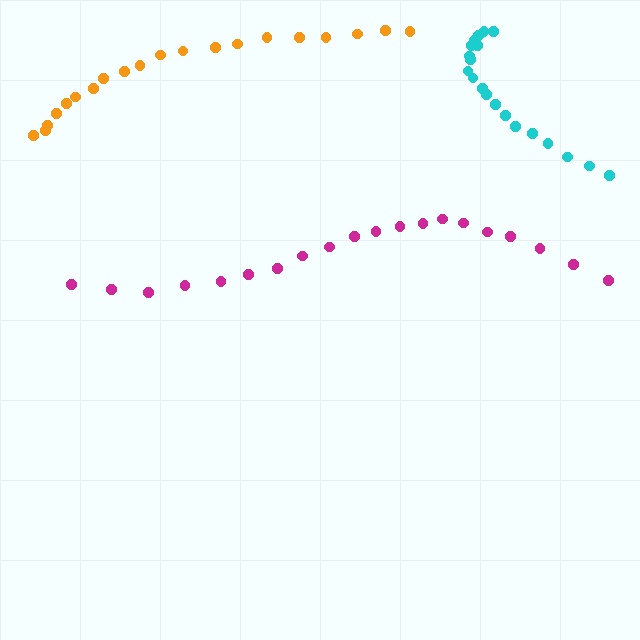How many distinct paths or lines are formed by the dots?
There are 3 distinct paths.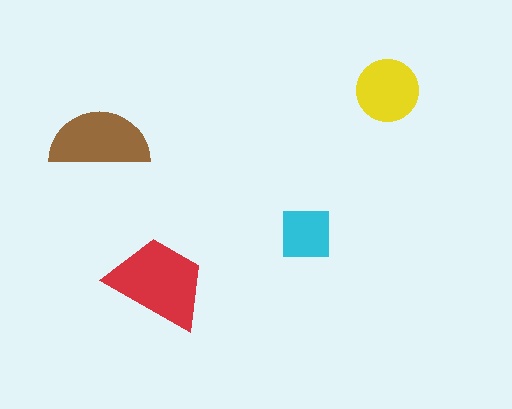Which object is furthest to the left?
The brown semicircle is leftmost.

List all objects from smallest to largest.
The cyan square, the yellow circle, the brown semicircle, the red trapezoid.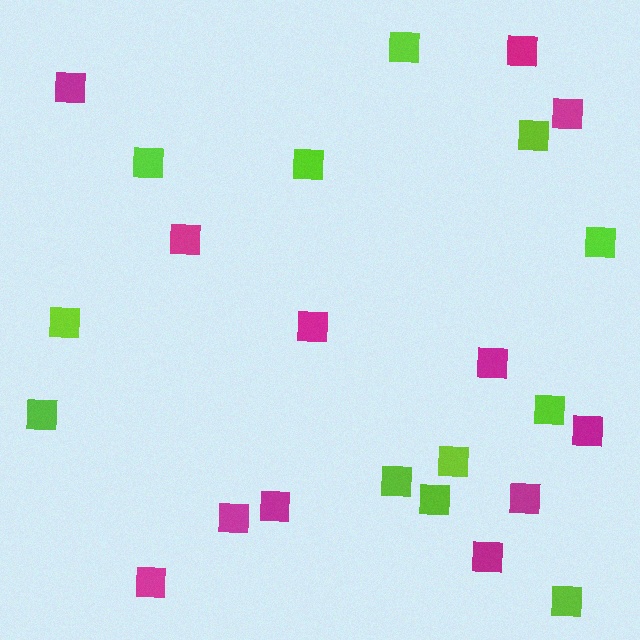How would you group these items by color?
There are 2 groups: one group of magenta squares (12) and one group of lime squares (12).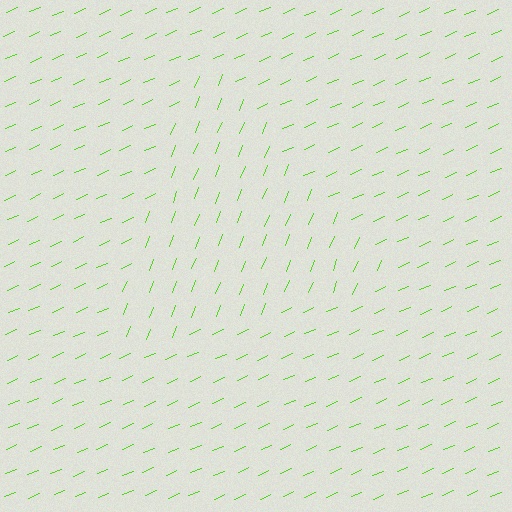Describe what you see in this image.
The image is filled with small lime line segments. A triangle region in the image has lines oriented differently from the surrounding lines, creating a visible texture boundary.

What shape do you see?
I see a triangle.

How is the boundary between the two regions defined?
The boundary is defined purely by a change in line orientation (approximately 45 degrees difference). All lines are the same color and thickness.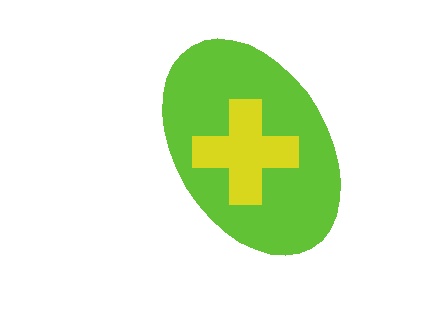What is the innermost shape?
The yellow cross.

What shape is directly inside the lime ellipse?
The yellow cross.